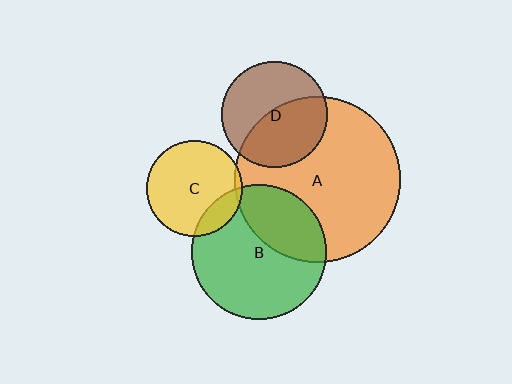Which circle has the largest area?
Circle A (orange).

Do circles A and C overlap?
Yes.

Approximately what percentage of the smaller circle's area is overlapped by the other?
Approximately 5%.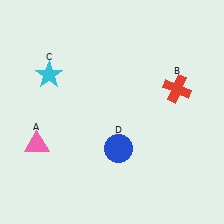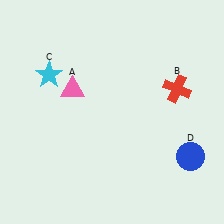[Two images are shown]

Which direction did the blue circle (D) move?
The blue circle (D) moved right.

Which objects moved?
The objects that moved are: the pink triangle (A), the blue circle (D).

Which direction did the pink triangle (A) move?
The pink triangle (A) moved up.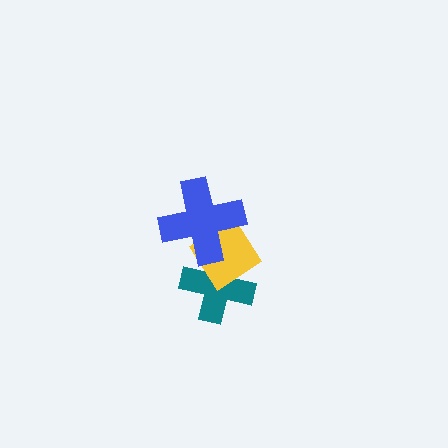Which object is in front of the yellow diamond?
The blue cross is in front of the yellow diamond.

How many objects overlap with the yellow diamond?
2 objects overlap with the yellow diamond.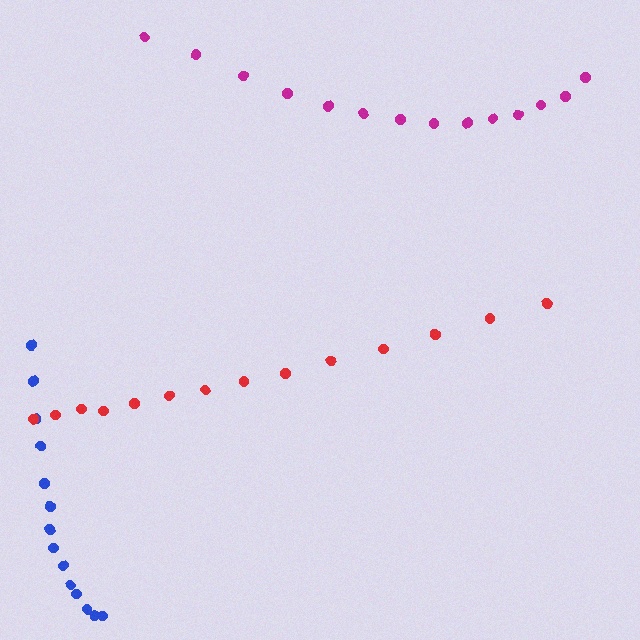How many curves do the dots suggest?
There are 3 distinct paths.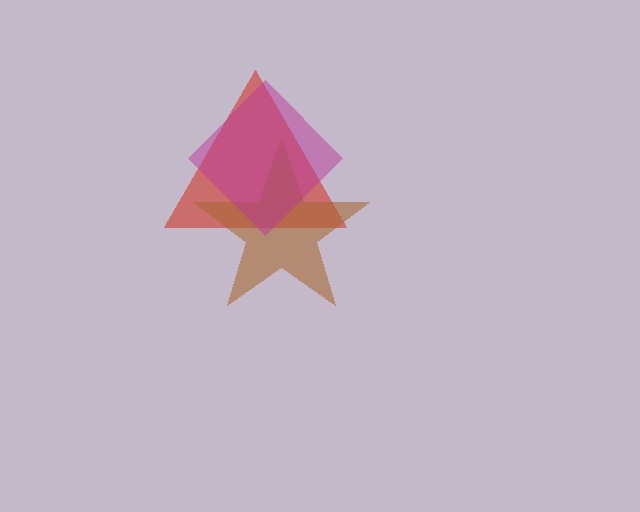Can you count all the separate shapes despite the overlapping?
Yes, there are 3 separate shapes.